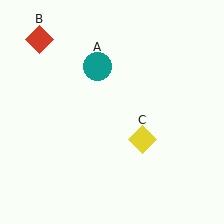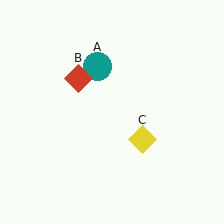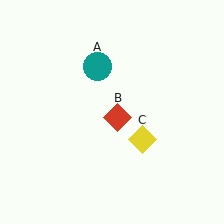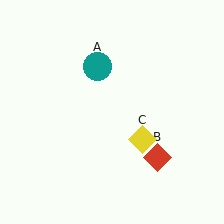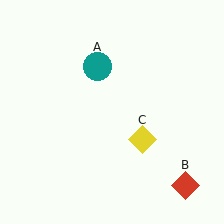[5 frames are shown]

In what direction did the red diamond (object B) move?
The red diamond (object B) moved down and to the right.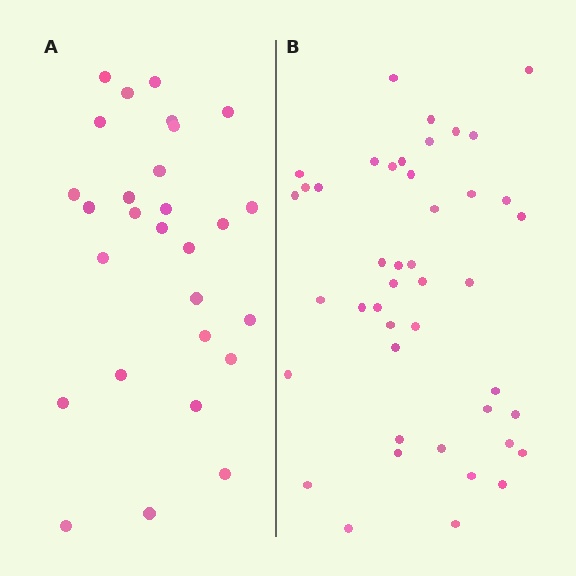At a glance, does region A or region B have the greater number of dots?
Region B (the right region) has more dots.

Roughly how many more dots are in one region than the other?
Region B has approximately 15 more dots than region A.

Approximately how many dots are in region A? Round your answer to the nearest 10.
About 30 dots. (The exact count is 28, which rounds to 30.)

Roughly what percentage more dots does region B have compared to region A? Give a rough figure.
About 55% more.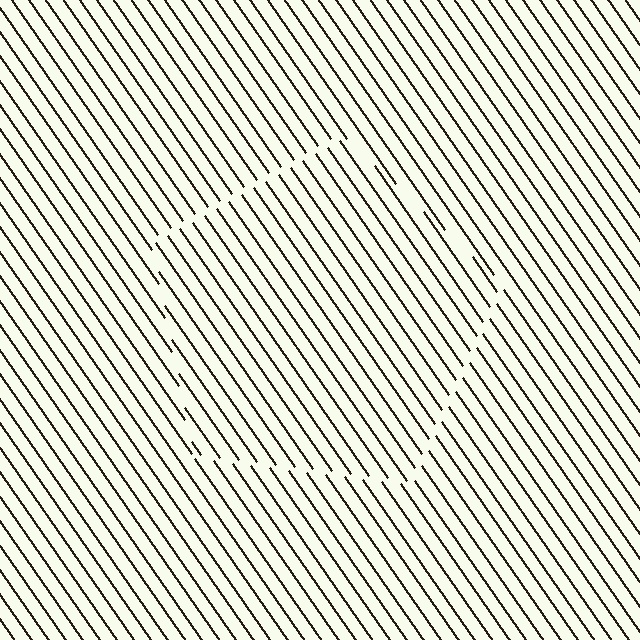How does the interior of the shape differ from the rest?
The interior of the shape contains the same grating, shifted by half a period — the contour is defined by the phase discontinuity where line-ends from the inner and outer gratings abut.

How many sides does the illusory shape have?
5 sides — the line-ends trace a pentagon.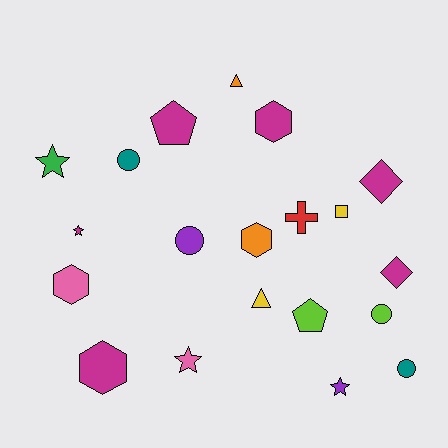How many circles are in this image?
There are 4 circles.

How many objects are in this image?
There are 20 objects.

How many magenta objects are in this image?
There are 6 magenta objects.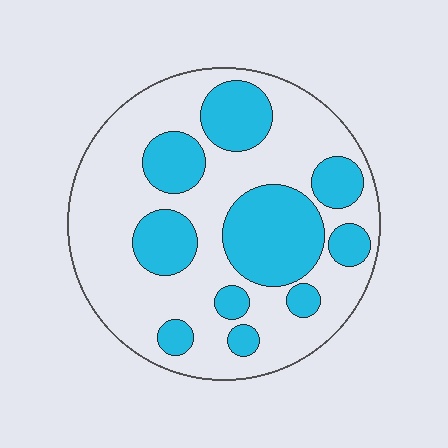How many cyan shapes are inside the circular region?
10.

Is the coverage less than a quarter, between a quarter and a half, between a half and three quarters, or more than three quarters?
Between a quarter and a half.